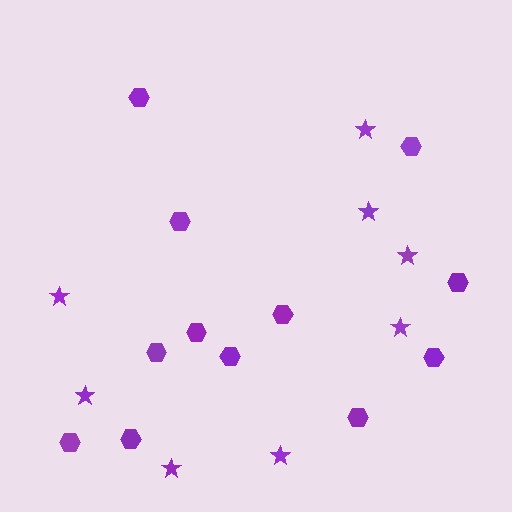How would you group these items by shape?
There are 2 groups: one group of hexagons (12) and one group of stars (8).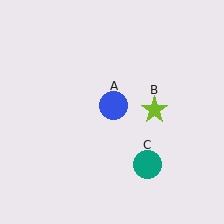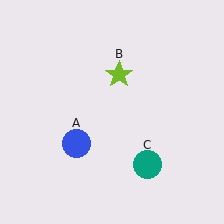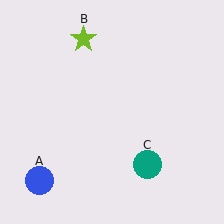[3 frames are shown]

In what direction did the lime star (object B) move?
The lime star (object B) moved up and to the left.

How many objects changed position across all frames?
2 objects changed position: blue circle (object A), lime star (object B).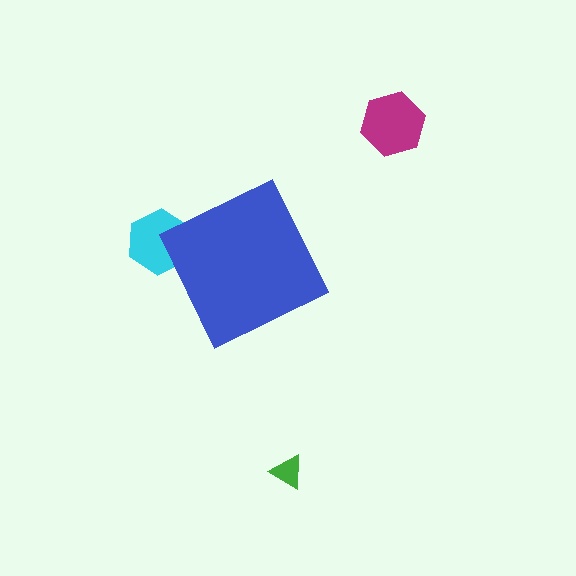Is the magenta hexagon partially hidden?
No, the magenta hexagon is fully visible.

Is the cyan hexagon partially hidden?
Yes, the cyan hexagon is partially hidden behind the blue diamond.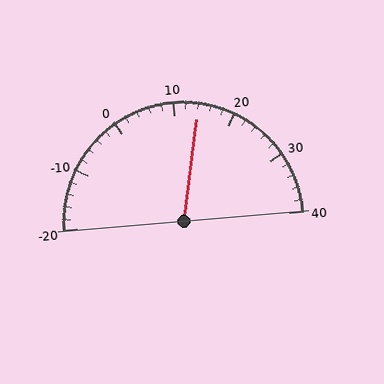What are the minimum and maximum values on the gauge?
The gauge ranges from -20 to 40.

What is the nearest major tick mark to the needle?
The nearest major tick mark is 10.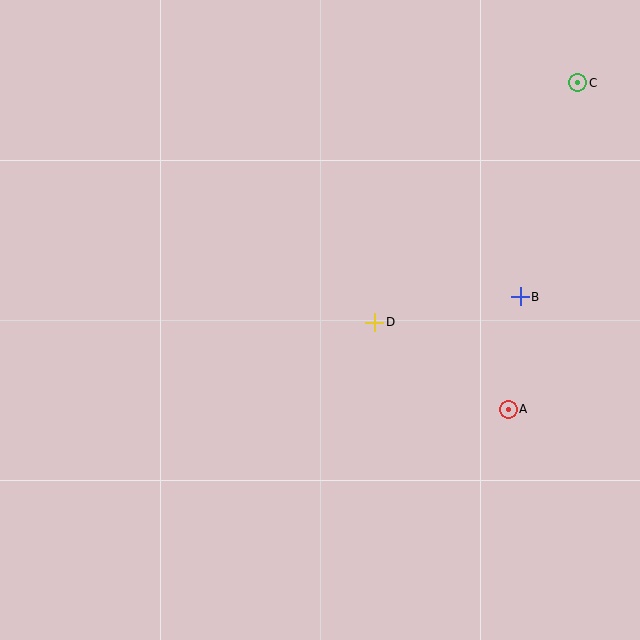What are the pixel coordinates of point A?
Point A is at (508, 409).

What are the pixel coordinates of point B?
Point B is at (520, 297).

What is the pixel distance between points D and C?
The distance between D and C is 314 pixels.